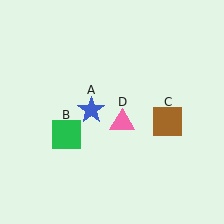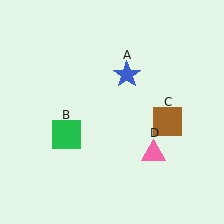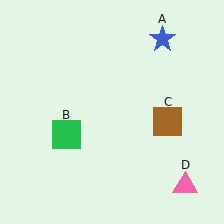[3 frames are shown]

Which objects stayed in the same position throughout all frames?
Green square (object B) and brown square (object C) remained stationary.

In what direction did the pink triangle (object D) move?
The pink triangle (object D) moved down and to the right.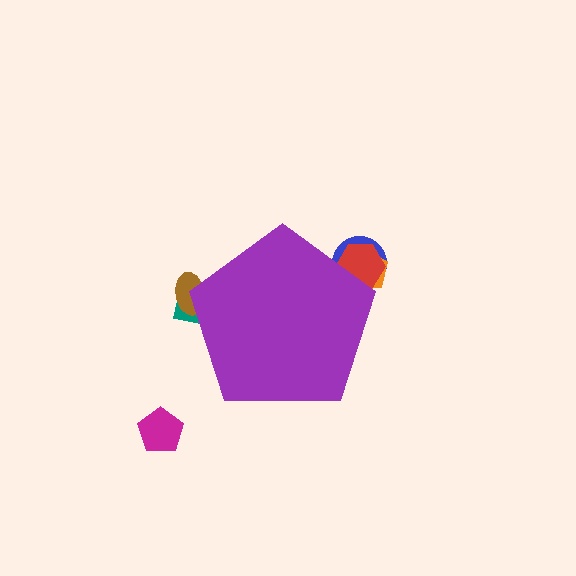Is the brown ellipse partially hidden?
Yes, the brown ellipse is partially hidden behind the purple pentagon.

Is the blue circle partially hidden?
Yes, the blue circle is partially hidden behind the purple pentagon.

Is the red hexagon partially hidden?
Yes, the red hexagon is partially hidden behind the purple pentagon.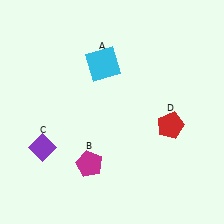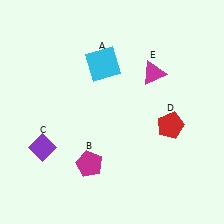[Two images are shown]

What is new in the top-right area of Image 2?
A magenta triangle (E) was added in the top-right area of Image 2.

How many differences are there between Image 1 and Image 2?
There is 1 difference between the two images.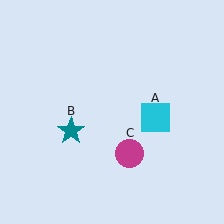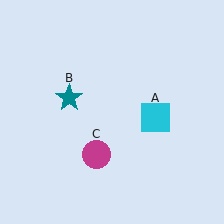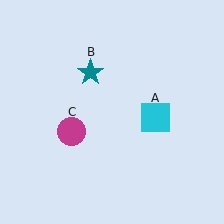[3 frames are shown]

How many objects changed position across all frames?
2 objects changed position: teal star (object B), magenta circle (object C).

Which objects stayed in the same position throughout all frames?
Cyan square (object A) remained stationary.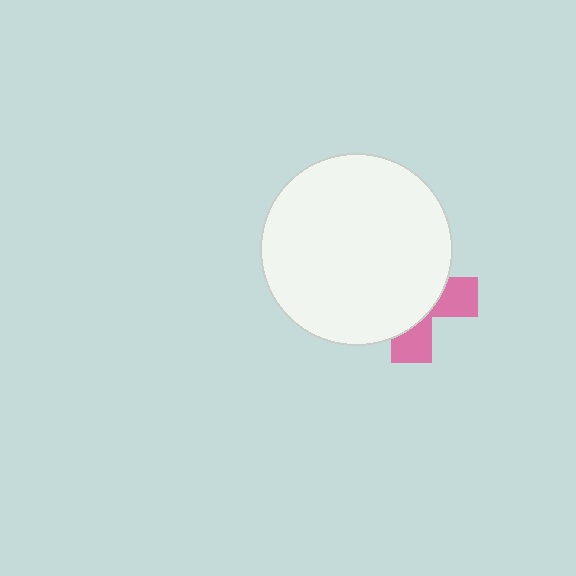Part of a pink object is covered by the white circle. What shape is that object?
It is a cross.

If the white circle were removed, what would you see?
You would see the complete pink cross.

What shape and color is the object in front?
The object in front is a white circle.